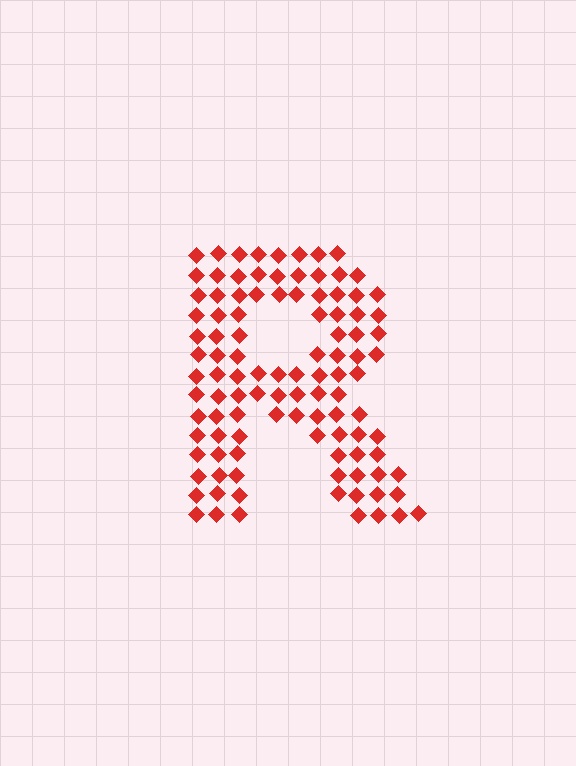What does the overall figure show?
The overall figure shows the letter R.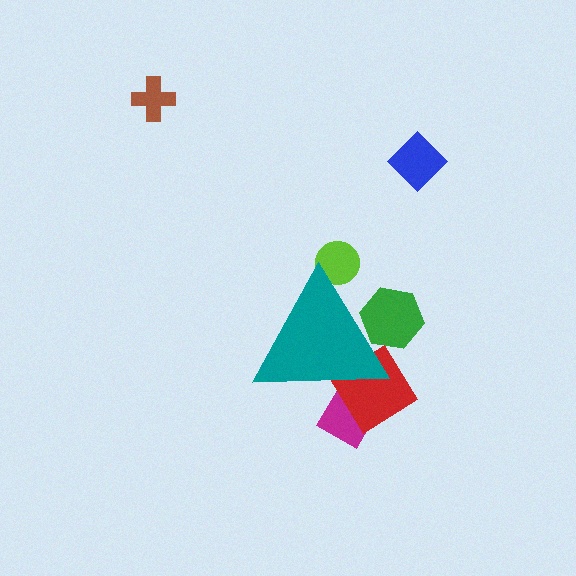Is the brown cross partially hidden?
No, the brown cross is fully visible.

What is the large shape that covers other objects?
A teal triangle.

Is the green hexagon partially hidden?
Yes, the green hexagon is partially hidden behind the teal triangle.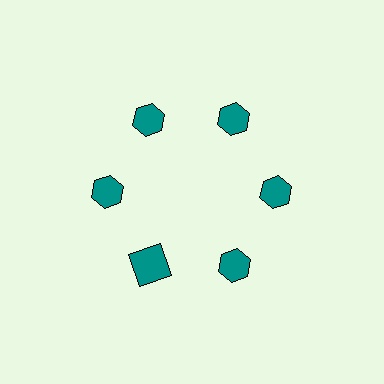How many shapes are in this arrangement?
There are 6 shapes arranged in a ring pattern.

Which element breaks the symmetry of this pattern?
The teal square at roughly the 7 o'clock position breaks the symmetry. All other shapes are teal hexagons.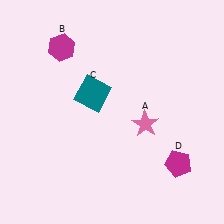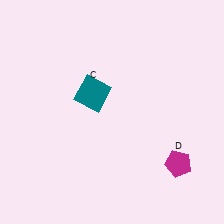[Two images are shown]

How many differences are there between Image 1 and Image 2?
There are 2 differences between the two images.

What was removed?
The pink star (A), the magenta hexagon (B) were removed in Image 2.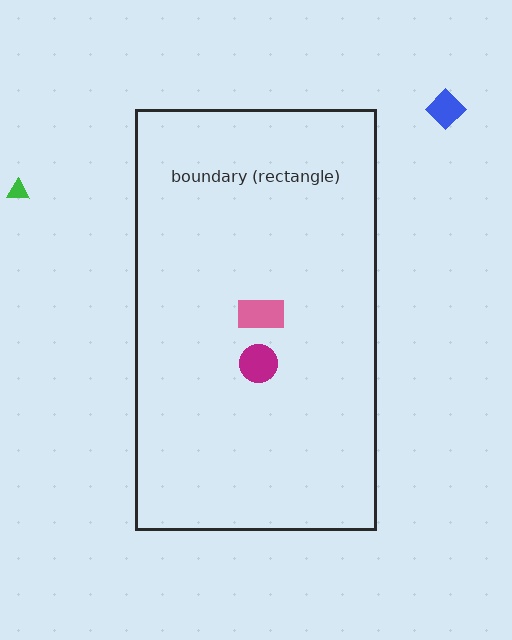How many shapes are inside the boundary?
2 inside, 2 outside.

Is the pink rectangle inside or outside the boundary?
Inside.